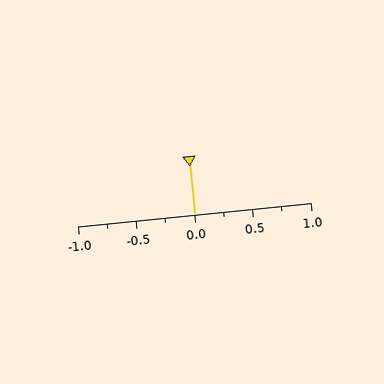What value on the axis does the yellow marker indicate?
The marker indicates approximately 0.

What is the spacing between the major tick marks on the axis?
The major ticks are spaced 0.5 apart.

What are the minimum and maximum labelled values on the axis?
The axis runs from -1.0 to 1.0.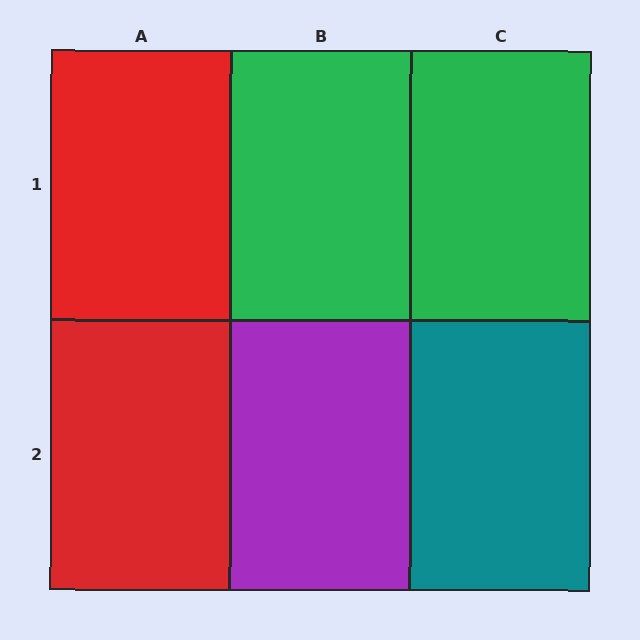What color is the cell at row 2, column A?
Red.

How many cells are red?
2 cells are red.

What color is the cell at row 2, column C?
Teal.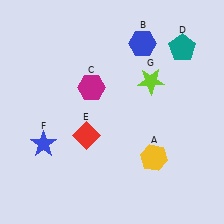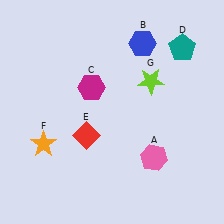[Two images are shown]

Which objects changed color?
A changed from yellow to pink. F changed from blue to orange.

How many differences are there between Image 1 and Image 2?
There are 2 differences between the two images.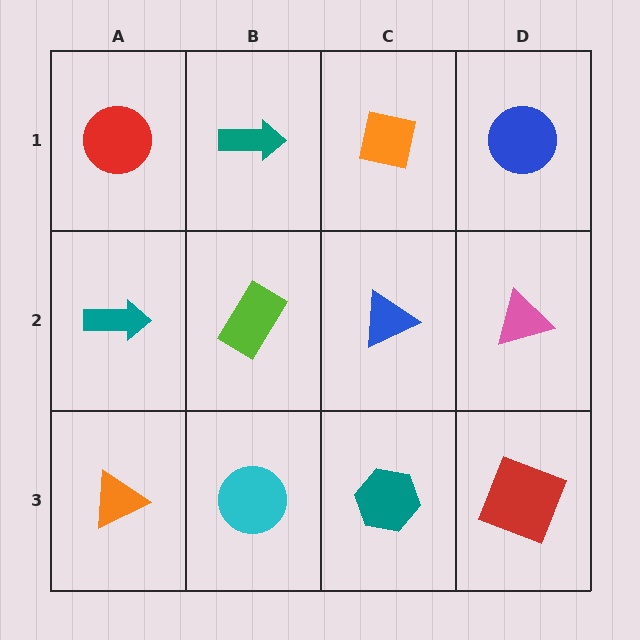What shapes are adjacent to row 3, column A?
A teal arrow (row 2, column A), a cyan circle (row 3, column B).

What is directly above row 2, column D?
A blue circle.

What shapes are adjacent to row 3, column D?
A pink triangle (row 2, column D), a teal hexagon (row 3, column C).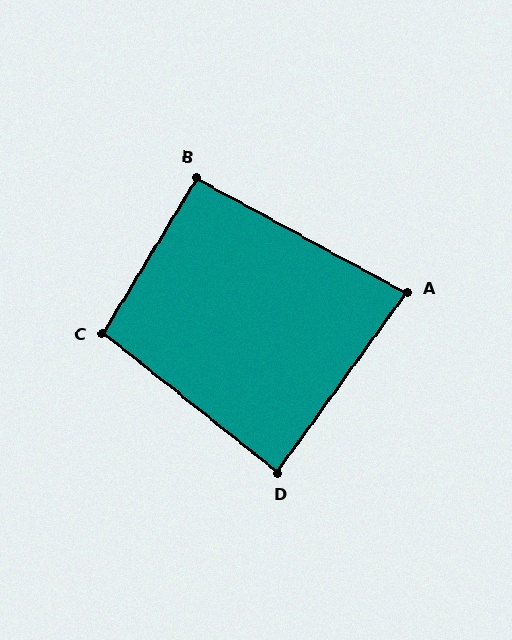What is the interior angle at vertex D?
Approximately 87 degrees (approximately right).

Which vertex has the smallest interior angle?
A, at approximately 83 degrees.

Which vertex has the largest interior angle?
C, at approximately 97 degrees.